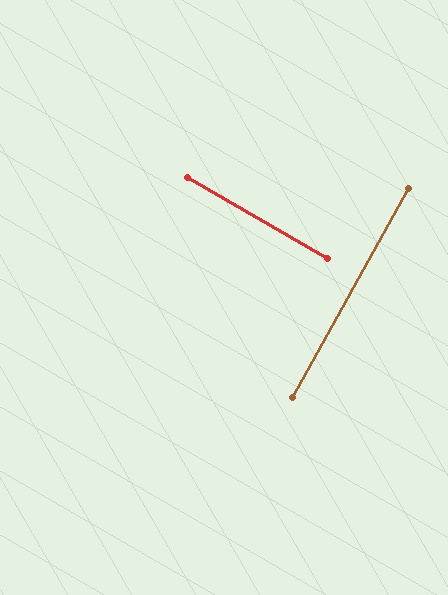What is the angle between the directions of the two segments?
Approximately 89 degrees.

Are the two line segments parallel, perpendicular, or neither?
Perpendicular — they meet at approximately 89°.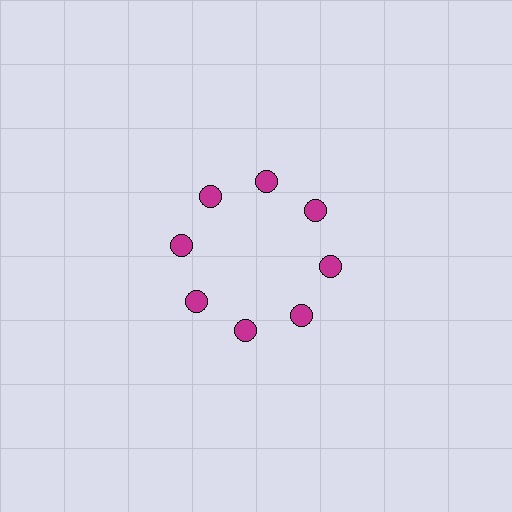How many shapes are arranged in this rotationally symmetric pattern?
There are 8 shapes, arranged in 8 groups of 1.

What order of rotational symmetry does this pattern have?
This pattern has 8-fold rotational symmetry.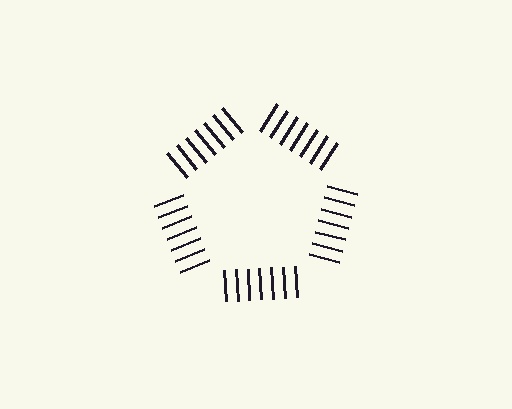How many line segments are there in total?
35 — 7 along each of the 5 edges.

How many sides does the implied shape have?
5 sides — the line-ends trace a pentagon.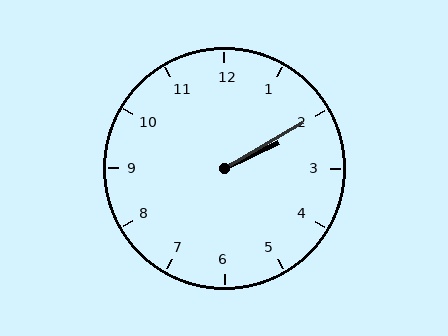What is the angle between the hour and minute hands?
Approximately 5 degrees.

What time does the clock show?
2:10.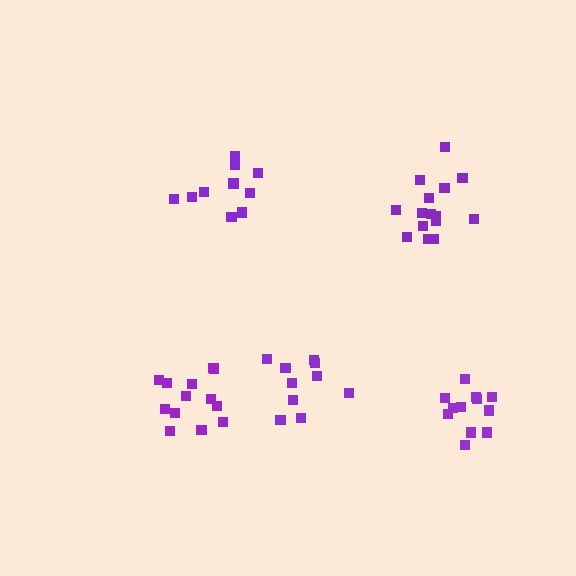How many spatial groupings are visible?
There are 5 spatial groupings.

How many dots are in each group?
Group 1: 15 dots, Group 2: 10 dots, Group 3: 10 dots, Group 4: 12 dots, Group 5: 13 dots (60 total).